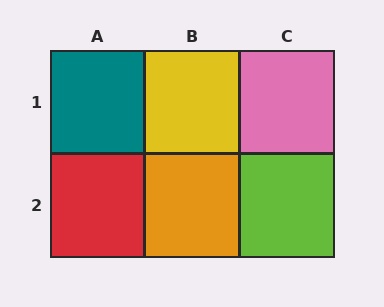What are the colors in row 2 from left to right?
Red, orange, lime.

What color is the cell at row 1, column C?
Pink.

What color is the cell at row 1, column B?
Yellow.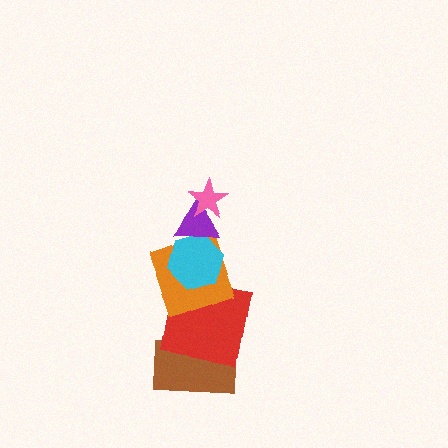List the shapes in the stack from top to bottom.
From top to bottom: the pink star, the purple triangle, the cyan hexagon, the orange square, the red square, the brown rectangle.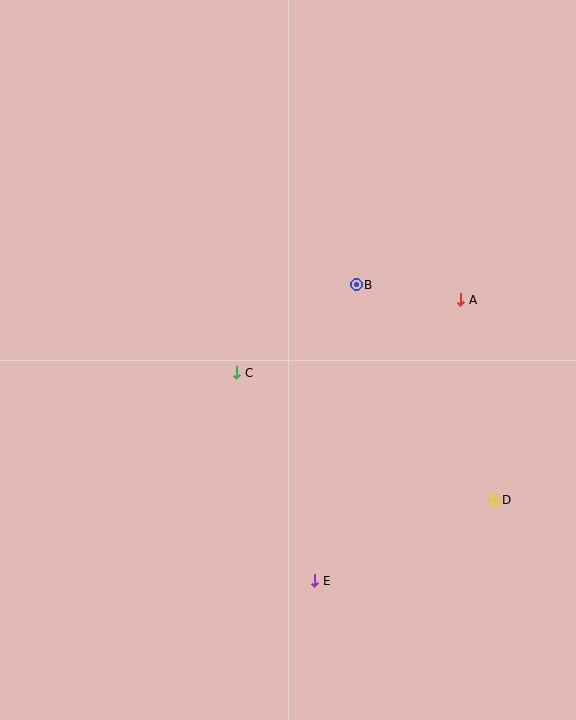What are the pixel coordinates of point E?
Point E is at (315, 581).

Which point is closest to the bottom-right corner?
Point D is closest to the bottom-right corner.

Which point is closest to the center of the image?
Point C at (237, 373) is closest to the center.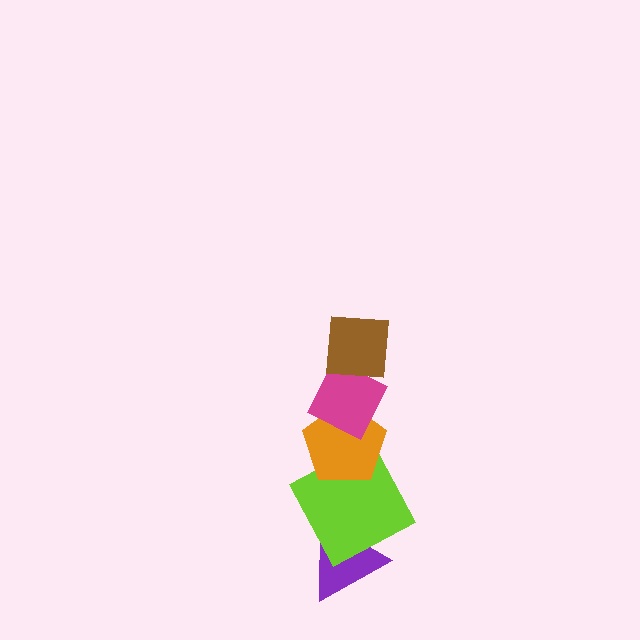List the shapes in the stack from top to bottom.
From top to bottom: the brown square, the magenta diamond, the orange pentagon, the lime square, the purple triangle.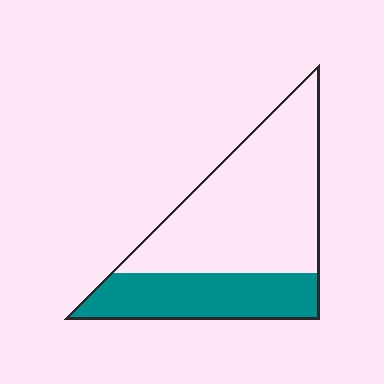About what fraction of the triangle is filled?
About one third (1/3).